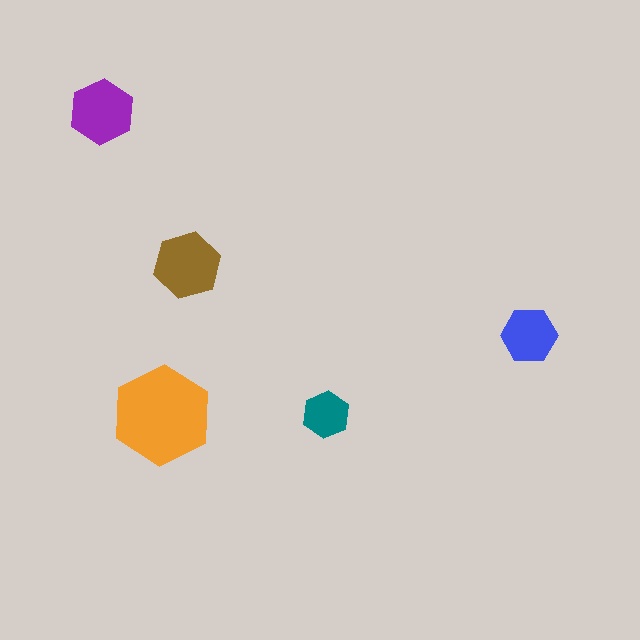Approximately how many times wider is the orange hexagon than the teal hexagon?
About 2 times wider.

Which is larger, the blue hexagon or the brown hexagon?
The brown one.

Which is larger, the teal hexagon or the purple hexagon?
The purple one.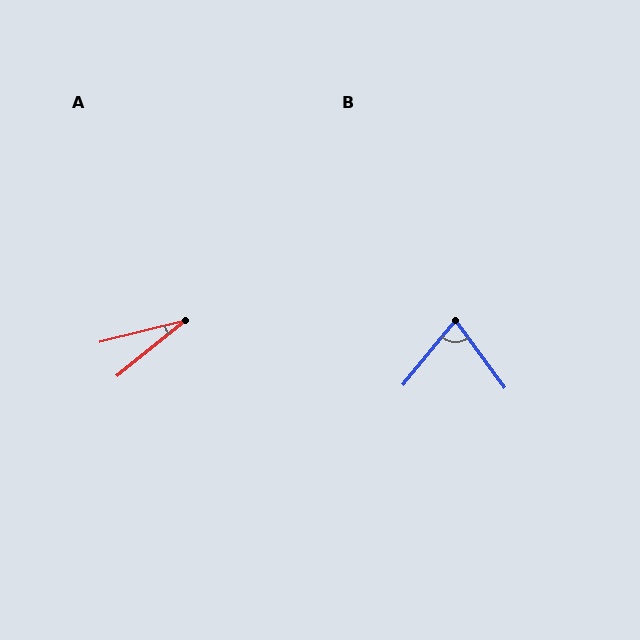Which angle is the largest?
B, at approximately 75 degrees.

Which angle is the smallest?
A, at approximately 25 degrees.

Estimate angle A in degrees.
Approximately 25 degrees.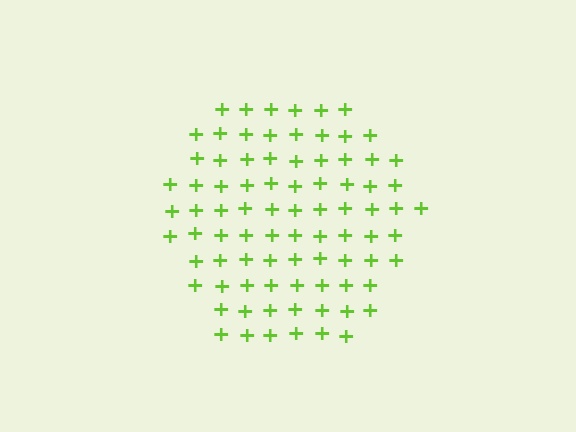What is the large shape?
The large shape is a hexagon.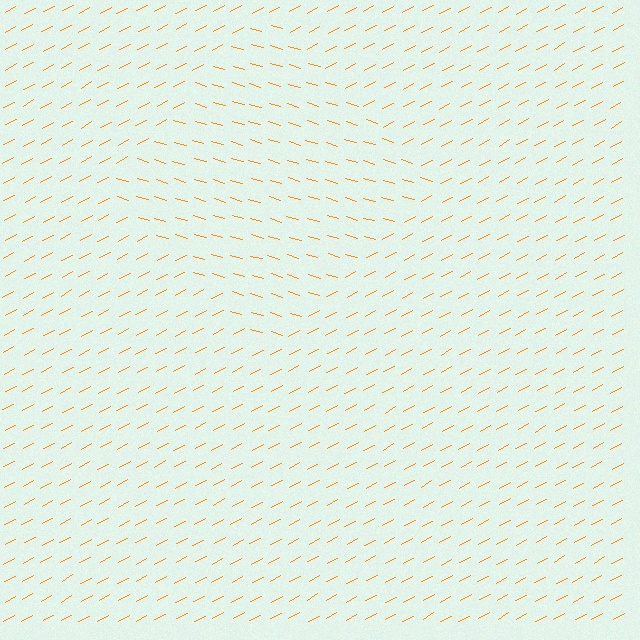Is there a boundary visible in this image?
Yes, there is a texture boundary formed by a change in line orientation.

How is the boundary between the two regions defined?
The boundary is defined purely by a change in line orientation (approximately 45 degrees difference). All lines are the same color and thickness.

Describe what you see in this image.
The image is filled with small orange line segments. A diamond region in the image has lines oriented differently from the surrounding lines, creating a visible texture boundary.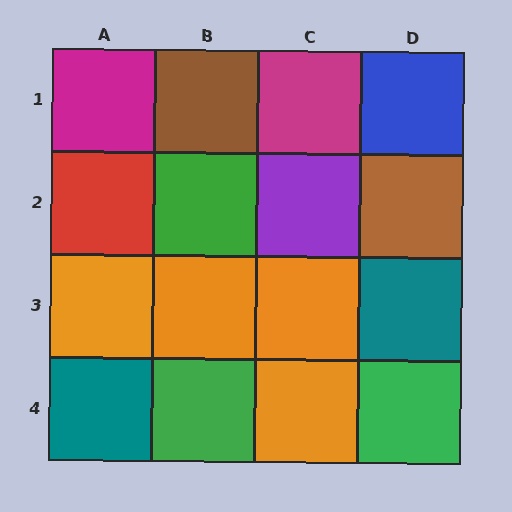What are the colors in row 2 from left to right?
Red, green, purple, brown.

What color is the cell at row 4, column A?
Teal.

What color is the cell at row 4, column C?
Orange.